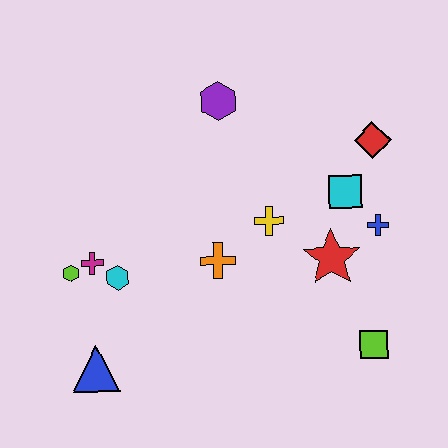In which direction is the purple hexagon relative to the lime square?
The purple hexagon is above the lime square.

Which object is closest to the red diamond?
The cyan square is closest to the red diamond.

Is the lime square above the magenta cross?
No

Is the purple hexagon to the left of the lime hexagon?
No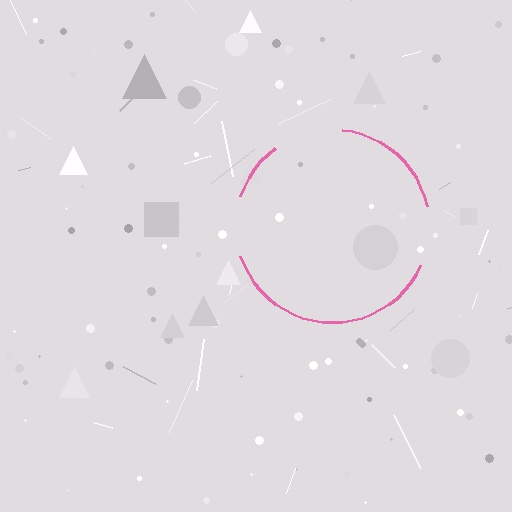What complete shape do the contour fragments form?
The contour fragments form a circle.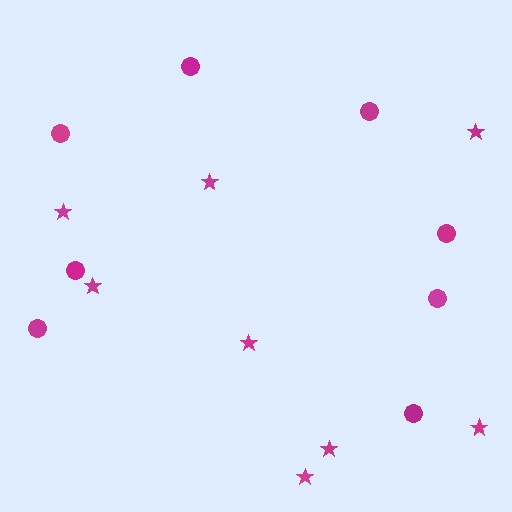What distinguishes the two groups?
There are 2 groups: one group of circles (8) and one group of stars (8).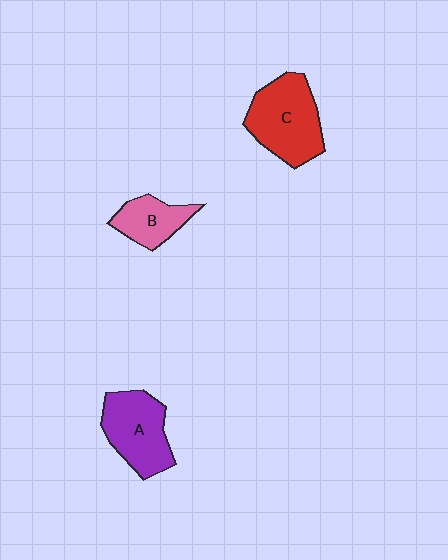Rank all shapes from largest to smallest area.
From largest to smallest: C (red), A (purple), B (pink).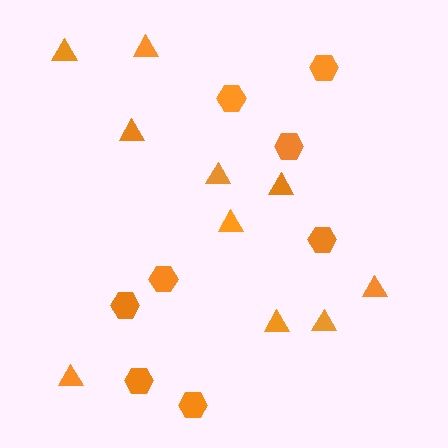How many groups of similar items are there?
There are 2 groups: one group of hexagons (8) and one group of triangles (10).